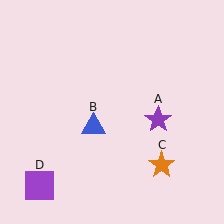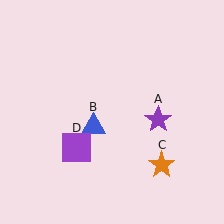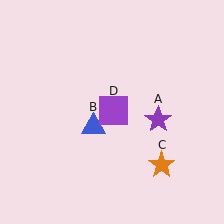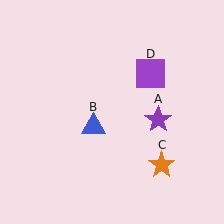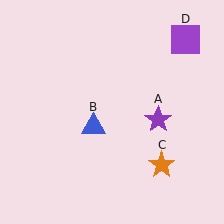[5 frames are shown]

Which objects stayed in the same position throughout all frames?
Purple star (object A) and blue triangle (object B) and orange star (object C) remained stationary.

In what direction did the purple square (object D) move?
The purple square (object D) moved up and to the right.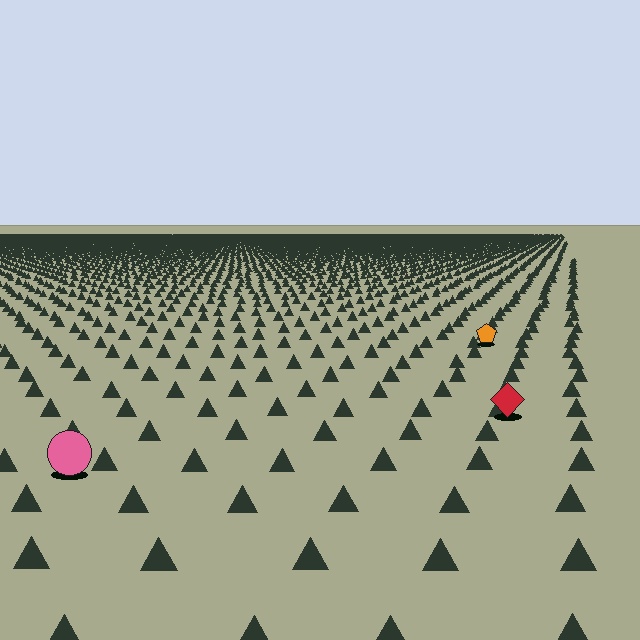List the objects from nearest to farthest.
From nearest to farthest: the pink circle, the red diamond, the orange pentagon.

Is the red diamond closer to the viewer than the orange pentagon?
Yes. The red diamond is closer — you can tell from the texture gradient: the ground texture is coarser near it.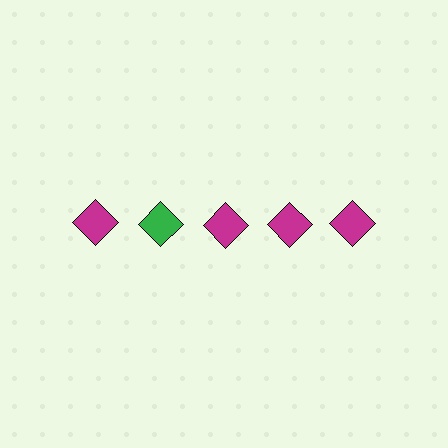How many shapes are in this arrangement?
There are 5 shapes arranged in a grid pattern.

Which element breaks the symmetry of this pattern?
The green diamond in the top row, second from left column breaks the symmetry. All other shapes are magenta diamonds.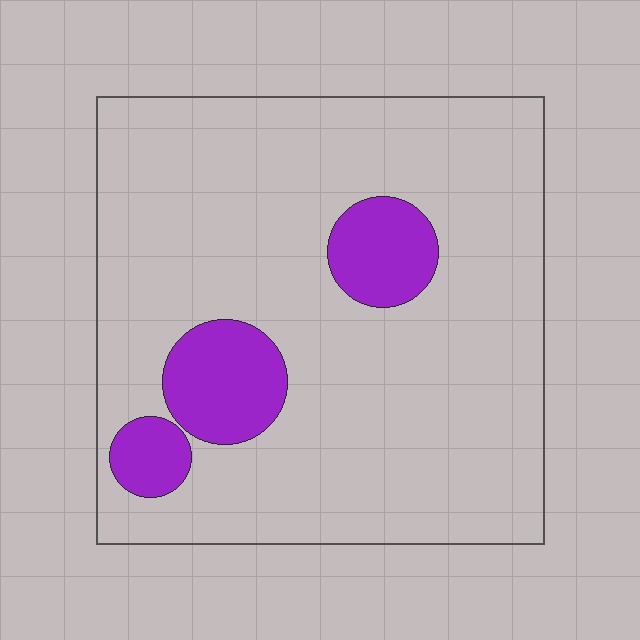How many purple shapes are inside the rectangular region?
3.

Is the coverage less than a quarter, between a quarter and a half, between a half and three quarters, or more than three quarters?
Less than a quarter.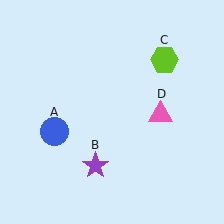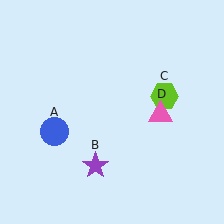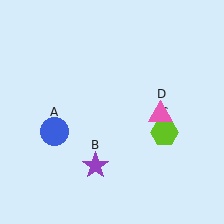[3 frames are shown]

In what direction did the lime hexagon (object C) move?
The lime hexagon (object C) moved down.